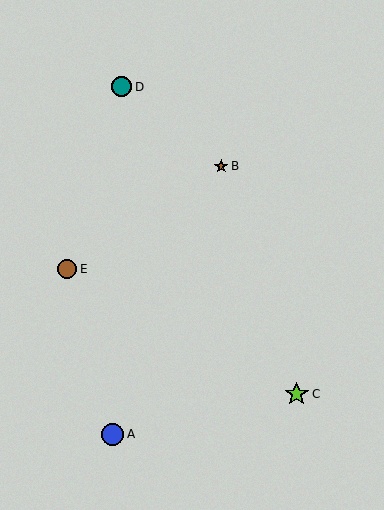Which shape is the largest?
The lime star (labeled C) is the largest.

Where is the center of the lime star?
The center of the lime star is at (297, 394).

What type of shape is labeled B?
Shape B is a brown star.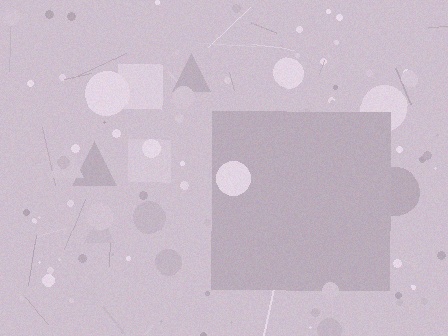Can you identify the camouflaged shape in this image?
The camouflaged shape is a square.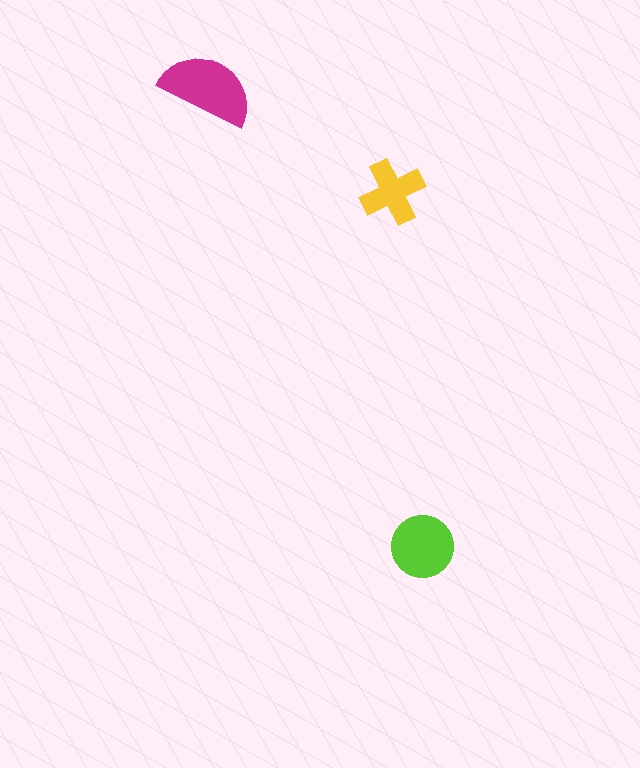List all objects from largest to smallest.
The magenta semicircle, the lime circle, the yellow cross.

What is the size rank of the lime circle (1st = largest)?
2nd.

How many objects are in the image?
There are 3 objects in the image.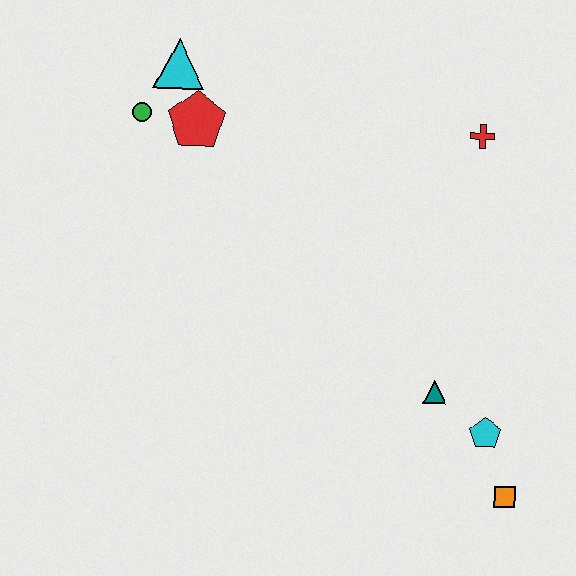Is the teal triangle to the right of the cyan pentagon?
No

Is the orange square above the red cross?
No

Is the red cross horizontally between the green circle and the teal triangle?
No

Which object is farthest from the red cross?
The orange square is farthest from the red cross.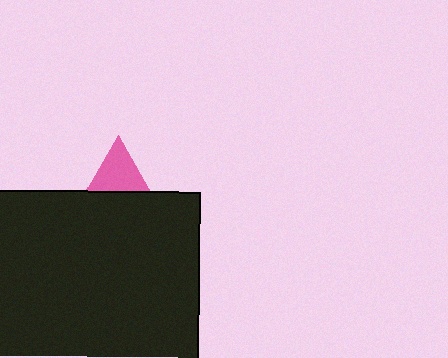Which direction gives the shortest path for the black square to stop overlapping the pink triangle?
Moving down gives the shortest separation.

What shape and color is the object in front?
The object in front is a black square.